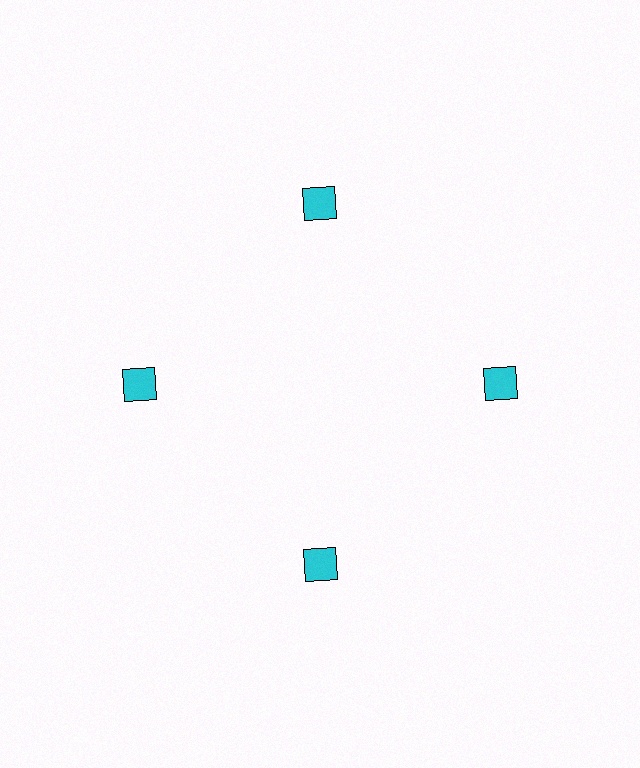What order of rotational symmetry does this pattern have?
This pattern has 4-fold rotational symmetry.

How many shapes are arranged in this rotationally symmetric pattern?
There are 4 shapes, arranged in 4 groups of 1.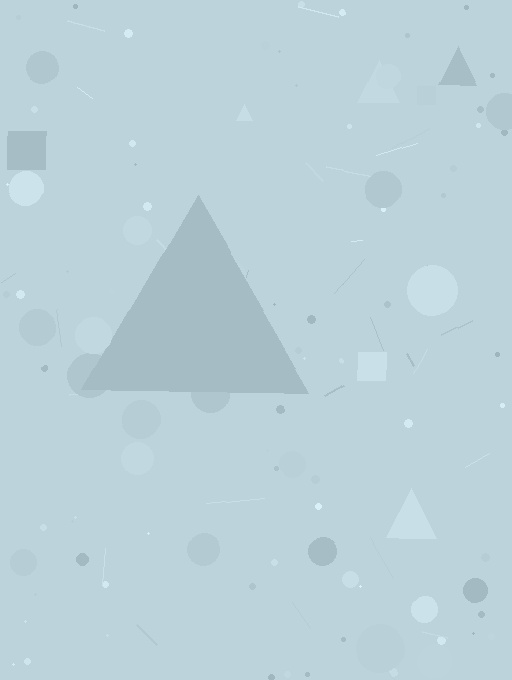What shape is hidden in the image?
A triangle is hidden in the image.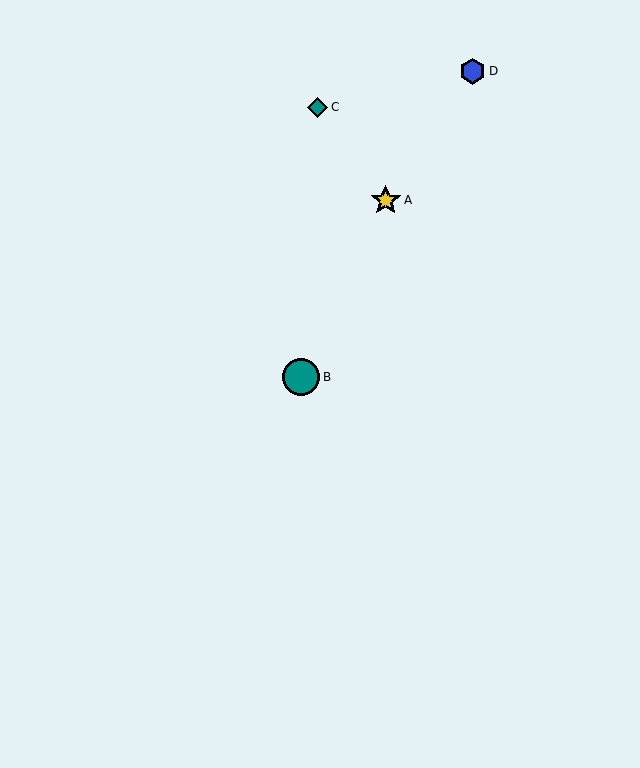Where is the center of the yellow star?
The center of the yellow star is at (386, 200).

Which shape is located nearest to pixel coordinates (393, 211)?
The yellow star (labeled A) at (386, 200) is nearest to that location.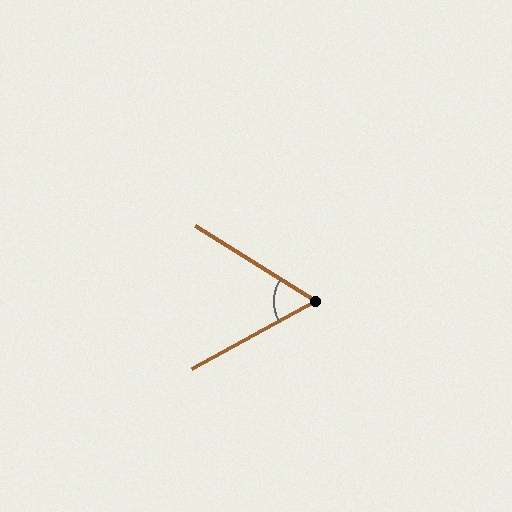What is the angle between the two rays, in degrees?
Approximately 60 degrees.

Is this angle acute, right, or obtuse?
It is acute.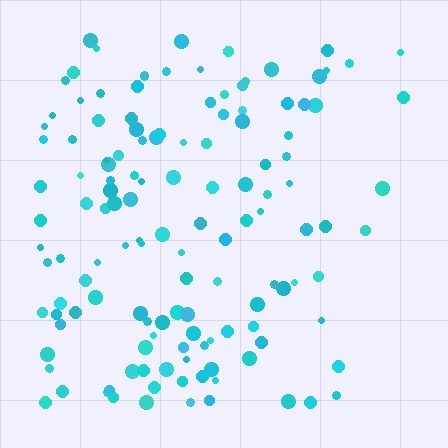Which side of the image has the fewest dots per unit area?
The right.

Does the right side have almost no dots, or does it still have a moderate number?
Still a moderate number, just noticeably fewer than the left.